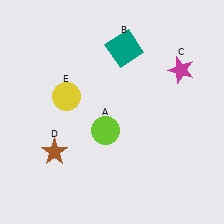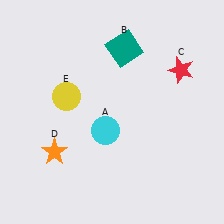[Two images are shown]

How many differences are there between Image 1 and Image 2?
There are 3 differences between the two images.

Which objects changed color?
A changed from lime to cyan. C changed from magenta to red. D changed from brown to orange.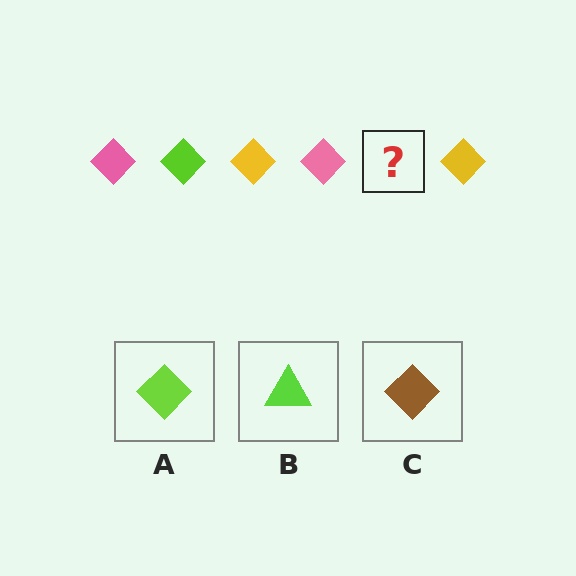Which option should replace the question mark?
Option A.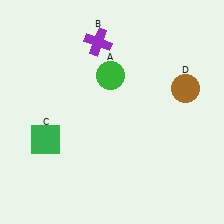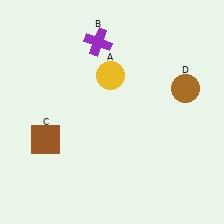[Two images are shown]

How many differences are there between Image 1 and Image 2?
There are 2 differences between the two images.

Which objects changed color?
A changed from green to yellow. C changed from green to brown.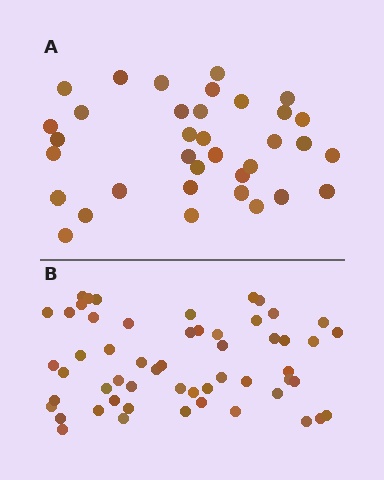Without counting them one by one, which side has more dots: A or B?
Region B (the bottom region) has more dots.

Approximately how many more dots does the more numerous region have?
Region B has approximately 20 more dots than region A.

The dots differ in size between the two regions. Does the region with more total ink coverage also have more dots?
No. Region A has more total ink coverage because its dots are larger, but region B actually contains more individual dots. Total area can be misleading — the number of items is what matters here.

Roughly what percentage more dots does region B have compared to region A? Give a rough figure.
About 55% more.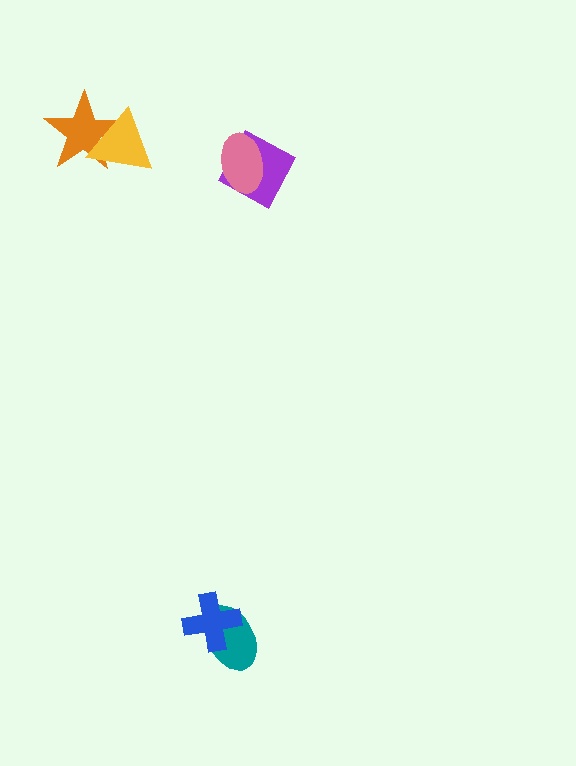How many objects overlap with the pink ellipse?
1 object overlaps with the pink ellipse.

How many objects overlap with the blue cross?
1 object overlaps with the blue cross.